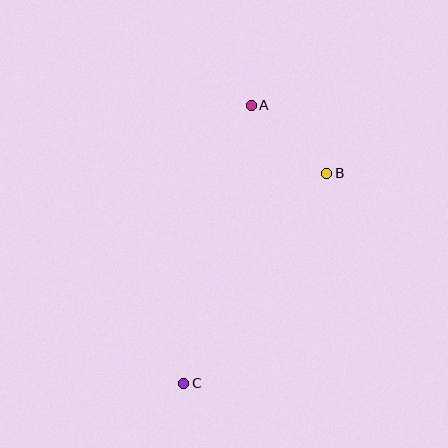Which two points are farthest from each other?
Points A and C are farthest from each other.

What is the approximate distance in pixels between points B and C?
The distance between B and C is approximately 254 pixels.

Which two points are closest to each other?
Points A and B are closest to each other.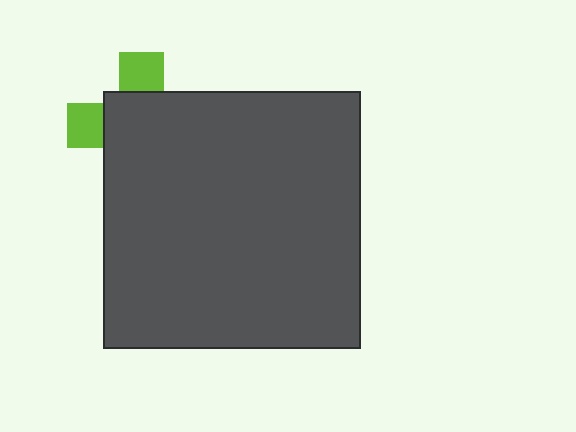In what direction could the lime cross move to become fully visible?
The lime cross could move toward the upper-left. That would shift it out from behind the dark gray square entirely.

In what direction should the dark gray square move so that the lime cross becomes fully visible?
The dark gray square should move toward the lower-right. That is the shortest direction to clear the overlap and leave the lime cross fully visible.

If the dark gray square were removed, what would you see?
You would see the complete lime cross.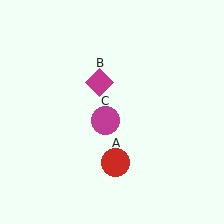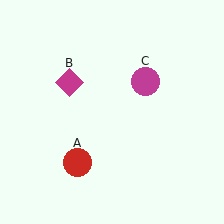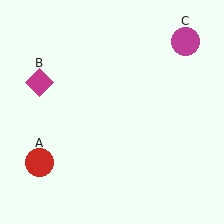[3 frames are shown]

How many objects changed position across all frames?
3 objects changed position: red circle (object A), magenta diamond (object B), magenta circle (object C).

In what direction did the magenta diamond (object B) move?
The magenta diamond (object B) moved left.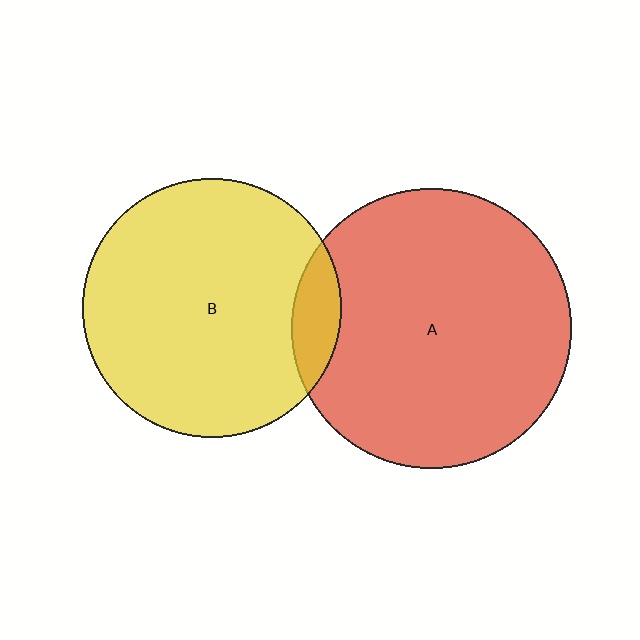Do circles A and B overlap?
Yes.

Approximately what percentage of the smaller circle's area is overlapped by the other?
Approximately 10%.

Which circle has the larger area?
Circle A (red).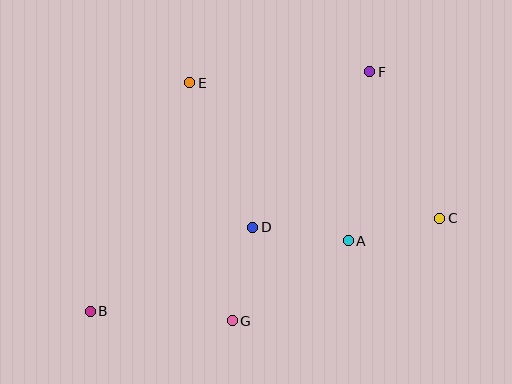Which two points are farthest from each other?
Points B and F are farthest from each other.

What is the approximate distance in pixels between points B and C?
The distance between B and C is approximately 362 pixels.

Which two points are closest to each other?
Points A and C are closest to each other.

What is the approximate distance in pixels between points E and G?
The distance between E and G is approximately 242 pixels.